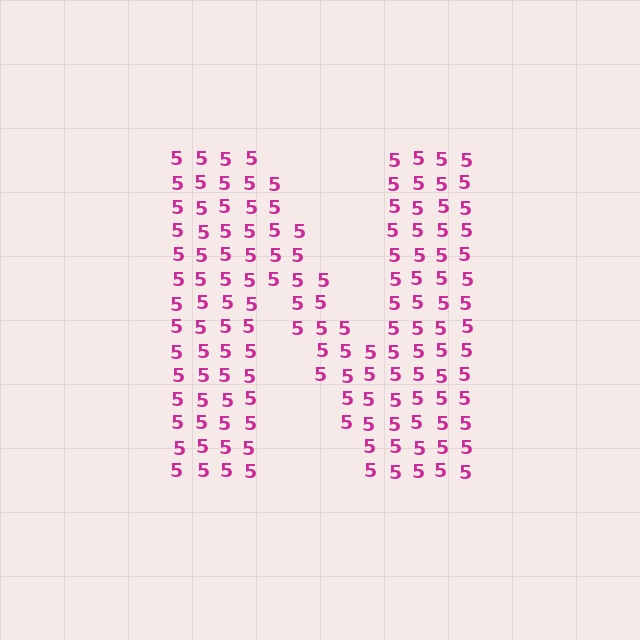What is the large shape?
The large shape is the letter N.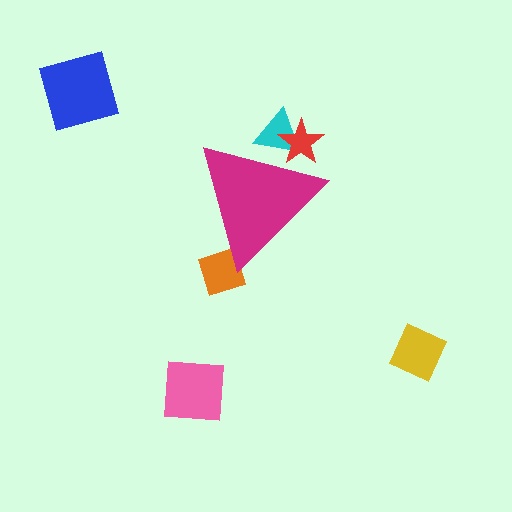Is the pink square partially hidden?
No, the pink square is fully visible.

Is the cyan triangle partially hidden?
Yes, the cyan triangle is partially hidden behind the magenta triangle.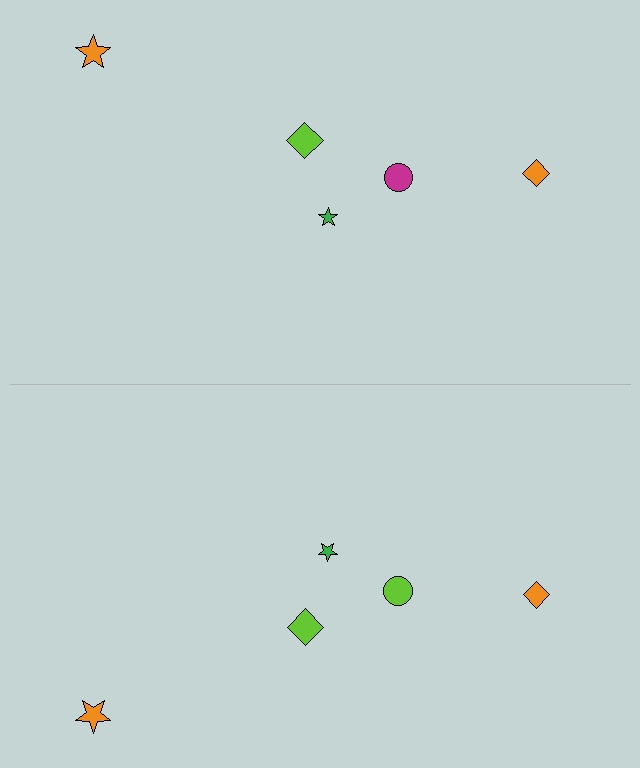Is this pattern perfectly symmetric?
No, the pattern is not perfectly symmetric. The lime circle on the bottom side breaks the symmetry — its mirror counterpart is magenta.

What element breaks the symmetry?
The lime circle on the bottom side breaks the symmetry — its mirror counterpart is magenta.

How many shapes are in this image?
There are 10 shapes in this image.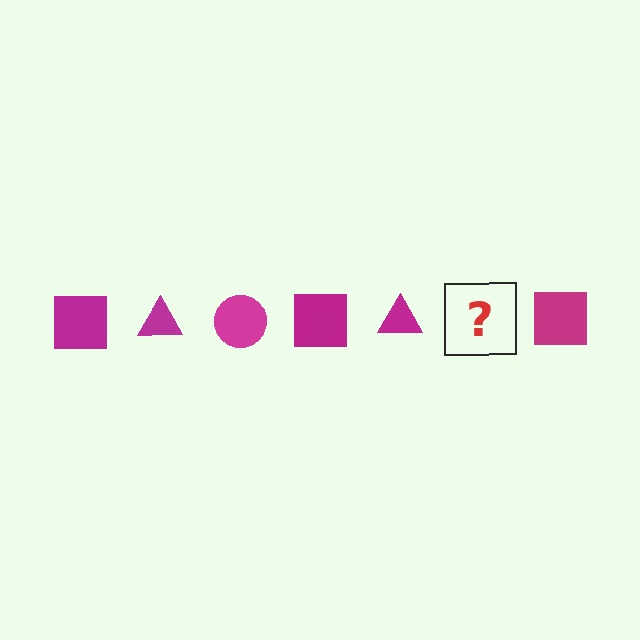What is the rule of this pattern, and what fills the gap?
The rule is that the pattern cycles through square, triangle, circle shapes in magenta. The gap should be filled with a magenta circle.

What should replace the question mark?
The question mark should be replaced with a magenta circle.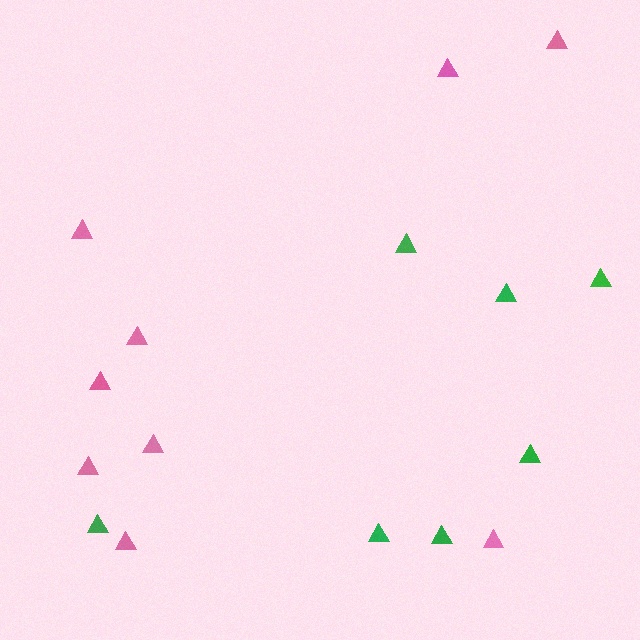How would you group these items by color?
There are 2 groups: one group of green triangles (7) and one group of pink triangles (9).